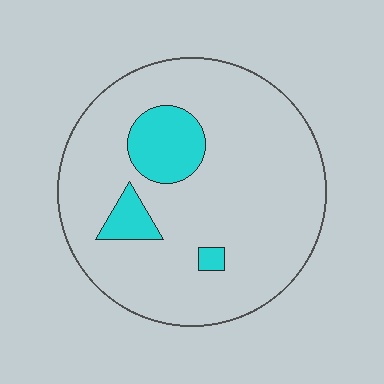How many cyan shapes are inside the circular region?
3.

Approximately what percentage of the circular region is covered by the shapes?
Approximately 15%.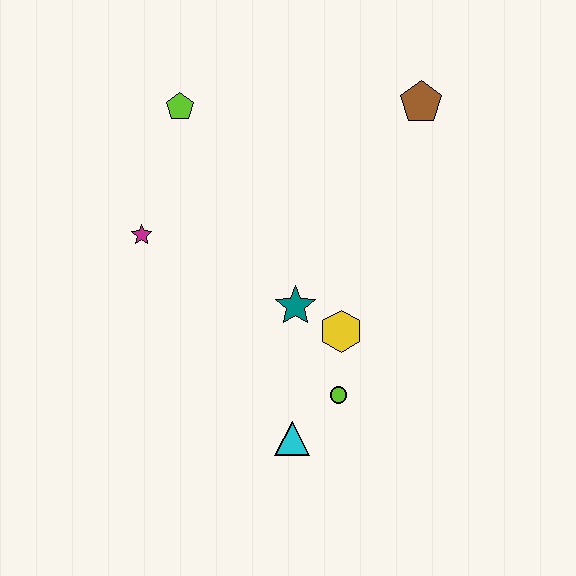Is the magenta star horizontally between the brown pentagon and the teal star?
No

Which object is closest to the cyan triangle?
The lime circle is closest to the cyan triangle.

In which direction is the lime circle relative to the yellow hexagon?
The lime circle is below the yellow hexagon.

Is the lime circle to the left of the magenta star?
No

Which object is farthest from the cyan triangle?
The brown pentagon is farthest from the cyan triangle.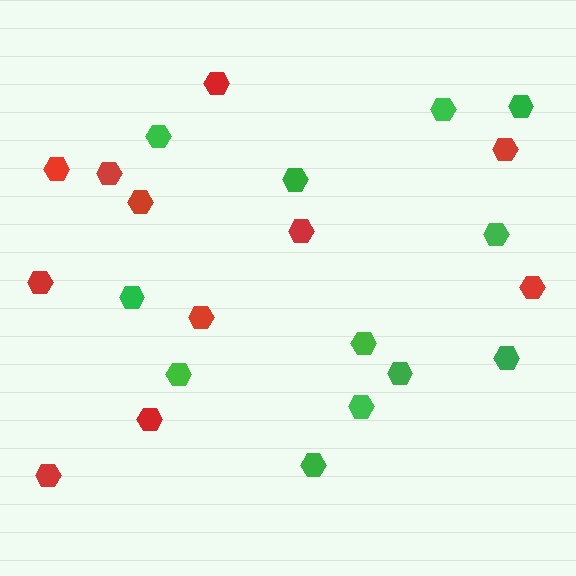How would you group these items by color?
There are 2 groups: one group of red hexagons (11) and one group of green hexagons (12).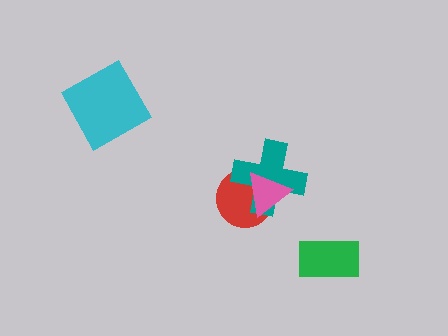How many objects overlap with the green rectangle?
0 objects overlap with the green rectangle.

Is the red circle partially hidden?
Yes, it is partially covered by another shape.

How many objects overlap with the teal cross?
2 objects overlap with the teal cross.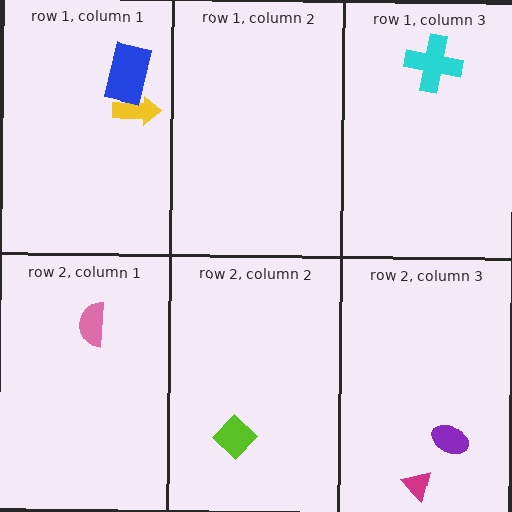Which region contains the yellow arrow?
The row 1, column 1 region.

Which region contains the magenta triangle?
The row 2, column 3 region.